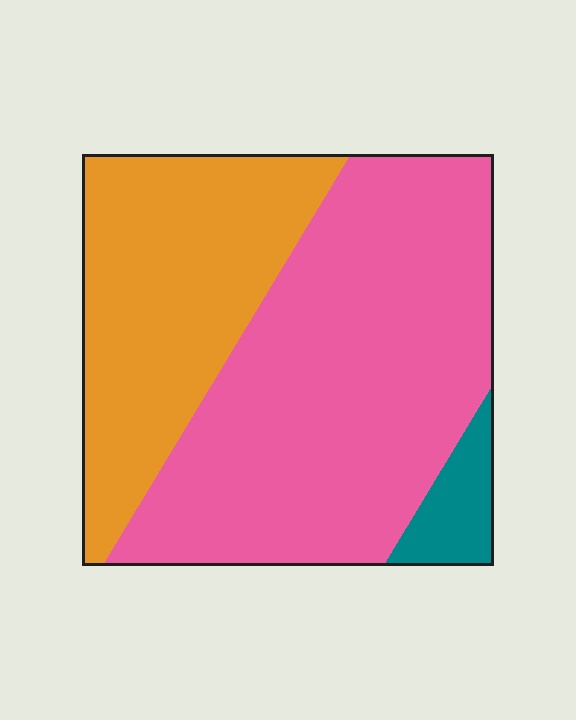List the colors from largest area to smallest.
From largest to smallest: pink, orange, teal.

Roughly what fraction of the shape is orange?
Orange takes up between a quarter and a half of the shape.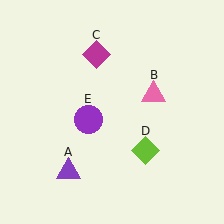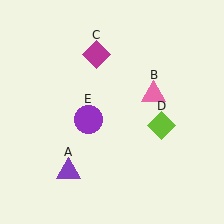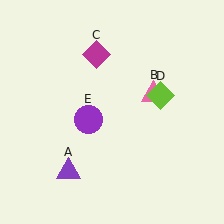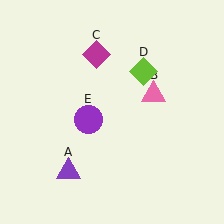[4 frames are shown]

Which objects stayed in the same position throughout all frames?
Purple triangle (object A) and pink triangle (object B) and magenta diamond (object C) and purple circle (object E) remained stationary.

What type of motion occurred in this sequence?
The lime diamond (object D) rotated counterclockwise around the center of the scene.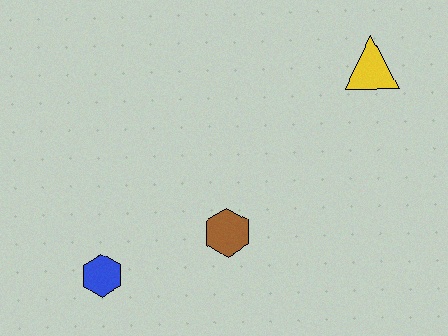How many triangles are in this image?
There is 1 triangle.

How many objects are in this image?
There are 3 objects.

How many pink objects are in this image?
There are no pink objects.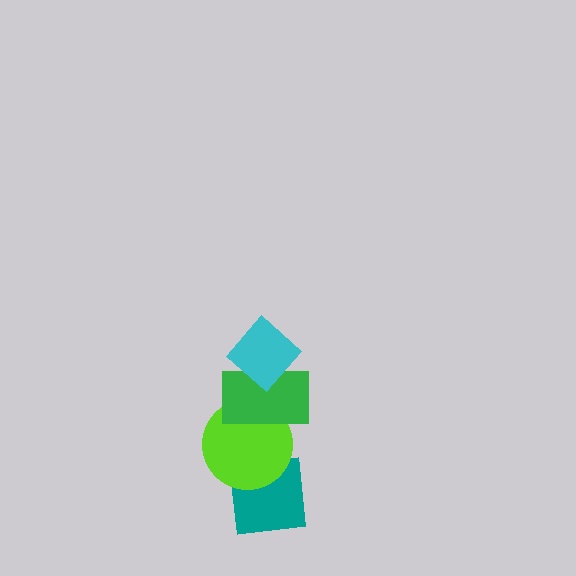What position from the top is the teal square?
The teal square is 4th from the top.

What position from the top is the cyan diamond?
The cyan diamond is 1st from the top.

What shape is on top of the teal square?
The lime circle is on top of the teal square.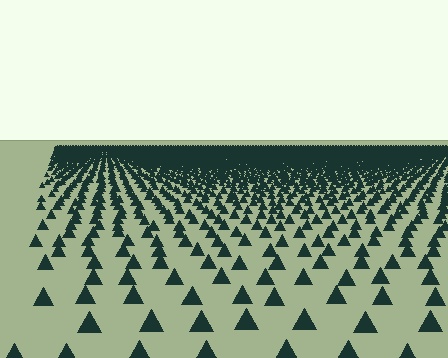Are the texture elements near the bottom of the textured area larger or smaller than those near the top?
Larger. Near the bottom, elements are closer to the viewer and appear at a bigger on-screen size.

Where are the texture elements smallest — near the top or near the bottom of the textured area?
Near the top.